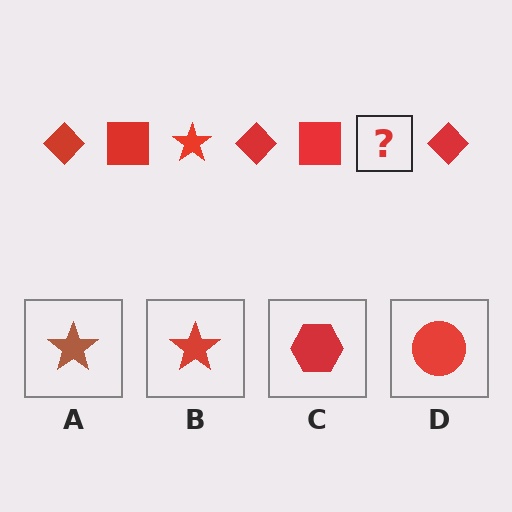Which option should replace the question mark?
Option B.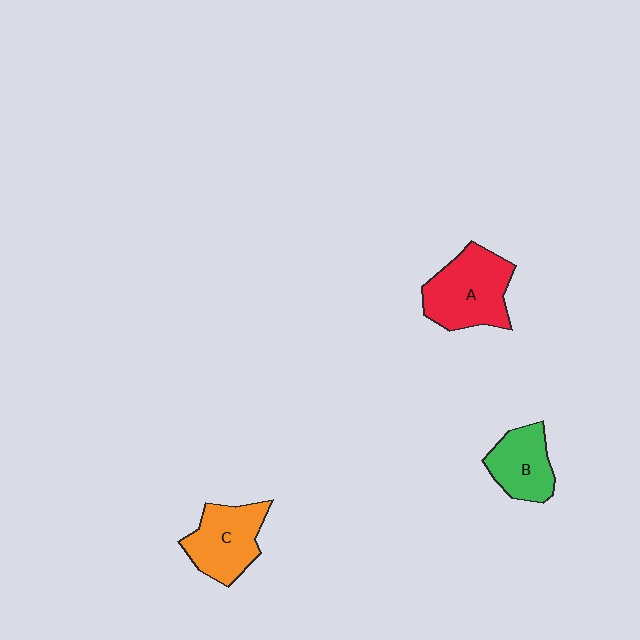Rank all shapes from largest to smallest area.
From largest to smallest: A (red), C (orange), B (green).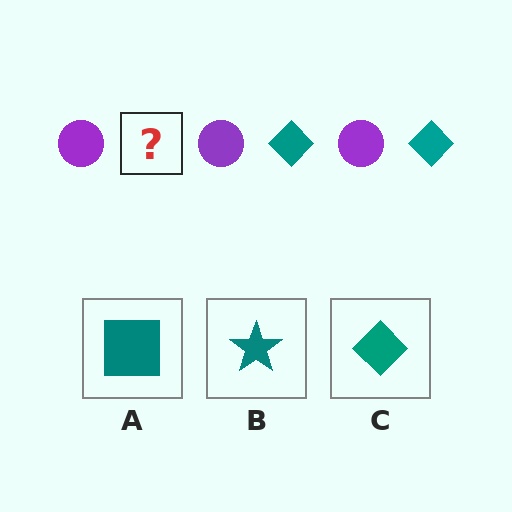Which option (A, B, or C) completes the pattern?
C.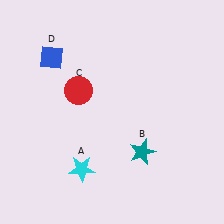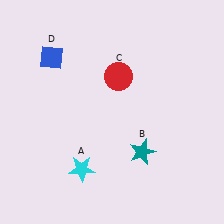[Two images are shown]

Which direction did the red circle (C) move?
The red circle (C) moved right.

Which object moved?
The red circle (C) moved right.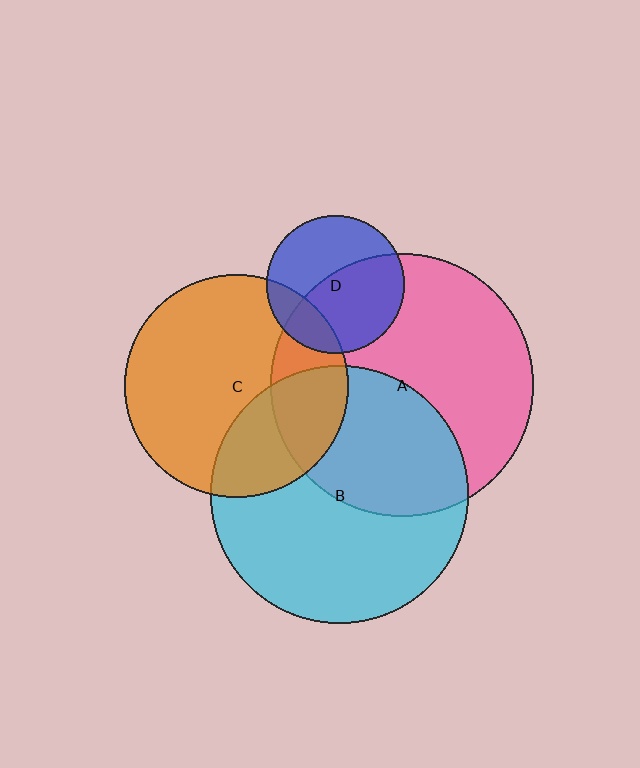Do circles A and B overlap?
Yes.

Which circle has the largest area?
Circle A (pink).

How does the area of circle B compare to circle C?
Approximately 1.3 times.